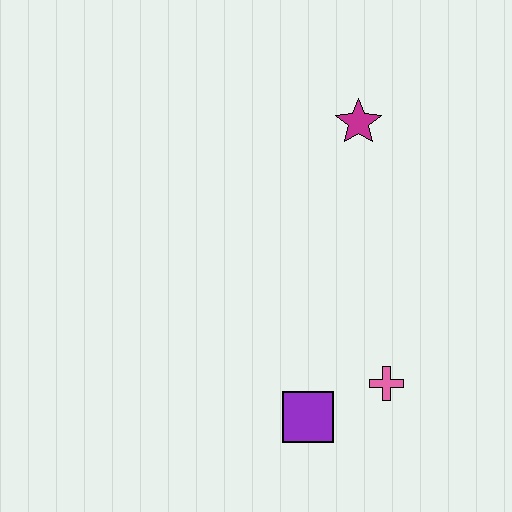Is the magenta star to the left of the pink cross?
Yes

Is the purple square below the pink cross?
Yes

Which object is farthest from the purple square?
The magenta star is farthest from the purple square.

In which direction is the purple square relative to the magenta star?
The purple square is below the magenta star.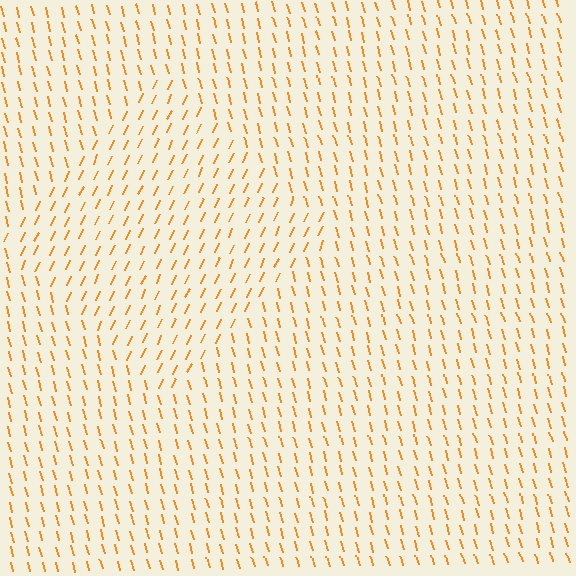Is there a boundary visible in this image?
Yes, there is a texture boundary formed by a change in line orientation.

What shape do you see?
I see a diamond.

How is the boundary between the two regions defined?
The boundary is defined purely by a change in line orientation (approximately 39 degrees difference). All lines are the same color and thickness.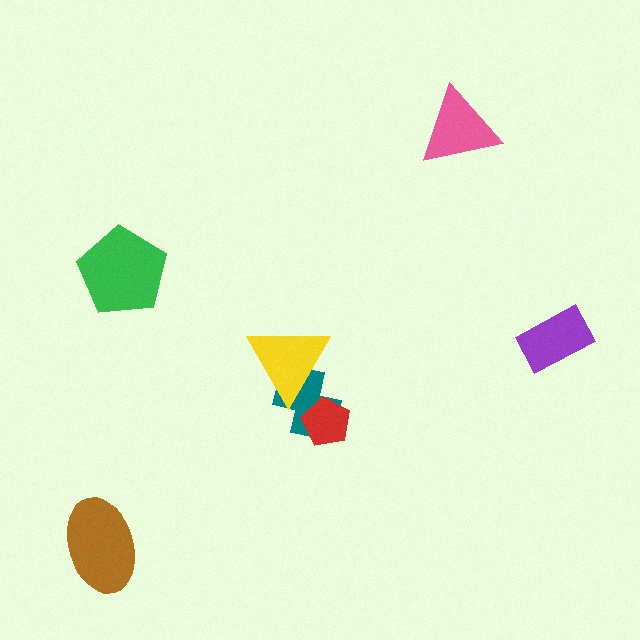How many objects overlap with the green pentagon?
0 objects overlap with the green pentagon.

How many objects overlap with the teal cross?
2 objects overlap with the teal cross.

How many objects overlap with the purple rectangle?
0 objects overlap with the purple rectangle.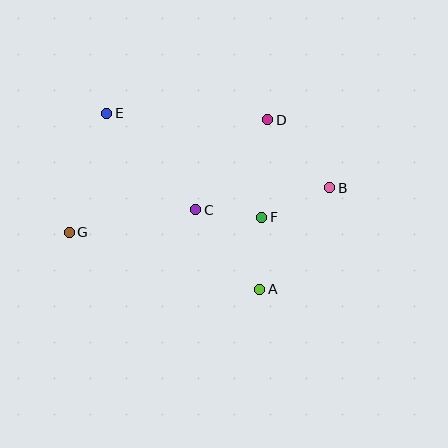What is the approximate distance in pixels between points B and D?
The distance between B and D is approximately 92 pixels.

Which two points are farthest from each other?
Points B and G are farthest from each other.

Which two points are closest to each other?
Points C and F are closest to each other.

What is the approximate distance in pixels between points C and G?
The distance between C and G is approximately 129 pixels.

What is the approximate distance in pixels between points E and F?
The distance between E and F is approximately 187 pixels.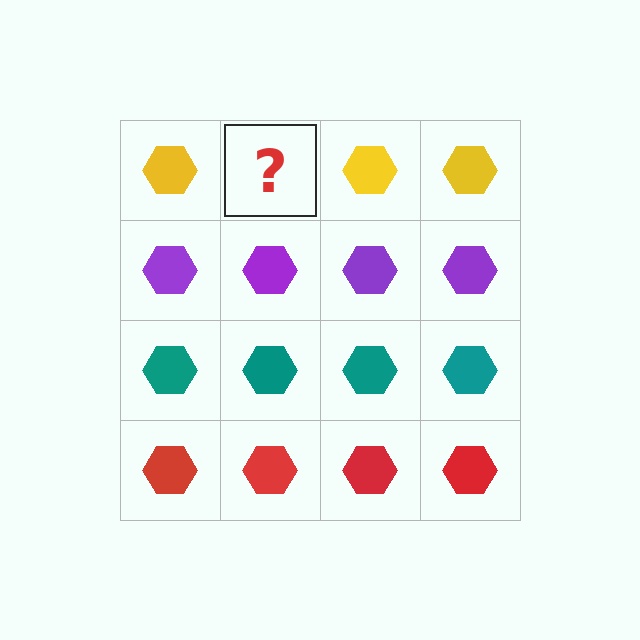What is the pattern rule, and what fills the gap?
The rule is that each row has a consistent color. The gap should be filled with a yellow hexagon.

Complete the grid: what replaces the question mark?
The question mark should be replaced with a yellow hexagon.